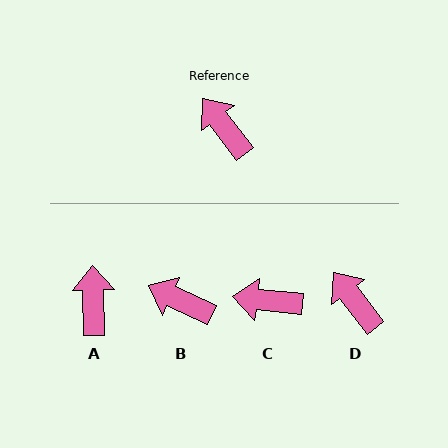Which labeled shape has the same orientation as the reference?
D.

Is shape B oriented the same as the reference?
No, it is off by about 28 degrees.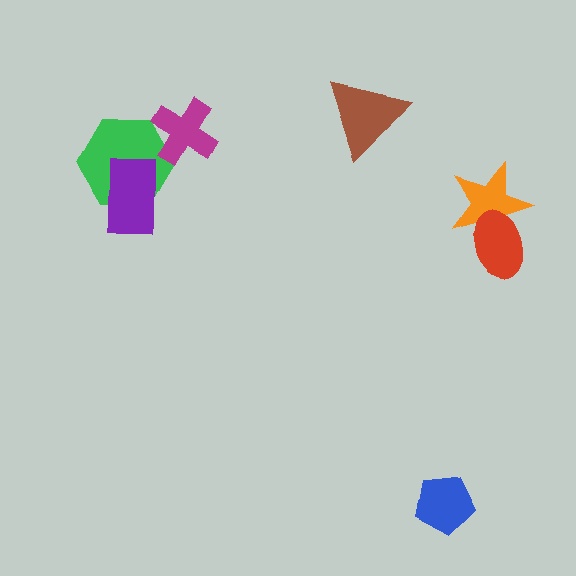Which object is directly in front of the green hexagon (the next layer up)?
The purple rectangle is directly in front of the green hexagon.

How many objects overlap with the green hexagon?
2 objects overlap with the green hexagon.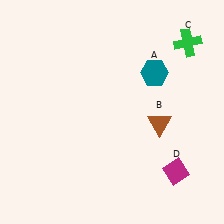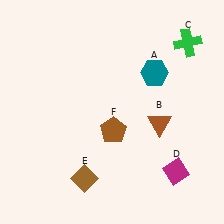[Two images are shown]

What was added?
A brown diamond (E), a brown pentagon (F) were added in Image 2.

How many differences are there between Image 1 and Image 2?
There are 2 differences between the two images.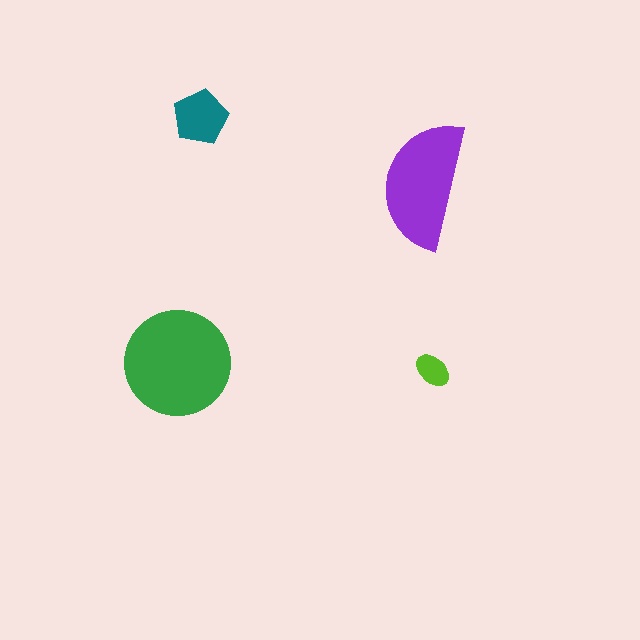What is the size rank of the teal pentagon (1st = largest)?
3rd.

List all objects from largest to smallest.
The green circle, the purple semicircle, the teal pentagon, the lime ellipse.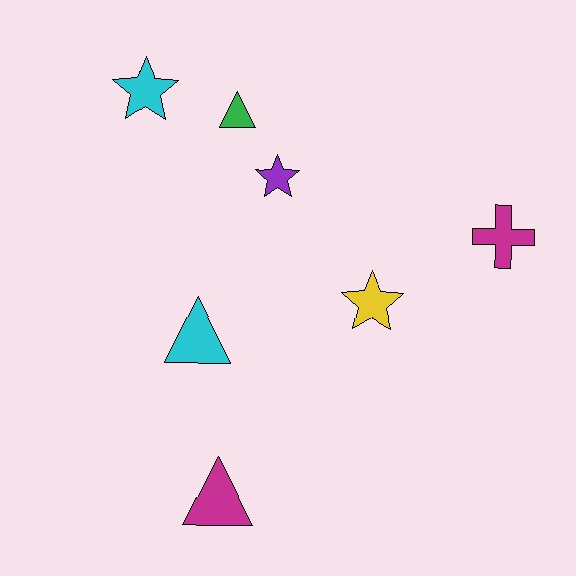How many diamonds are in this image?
There are no diamonds.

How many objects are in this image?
There are 7 objects.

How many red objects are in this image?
There are no red objects.